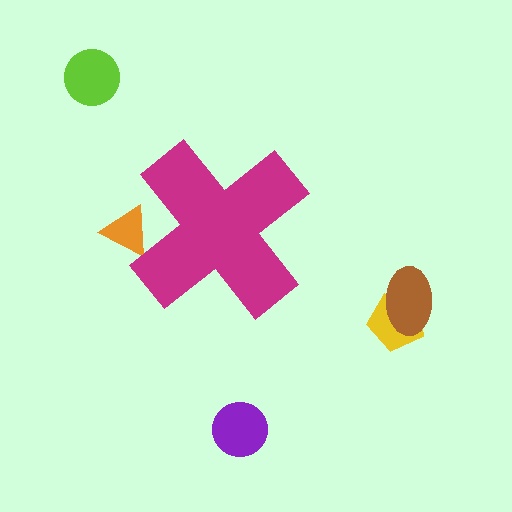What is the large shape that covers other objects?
A magenta cross.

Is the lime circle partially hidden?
No, the lime circle is fully visible.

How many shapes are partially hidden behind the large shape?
1 shape is partially hidden.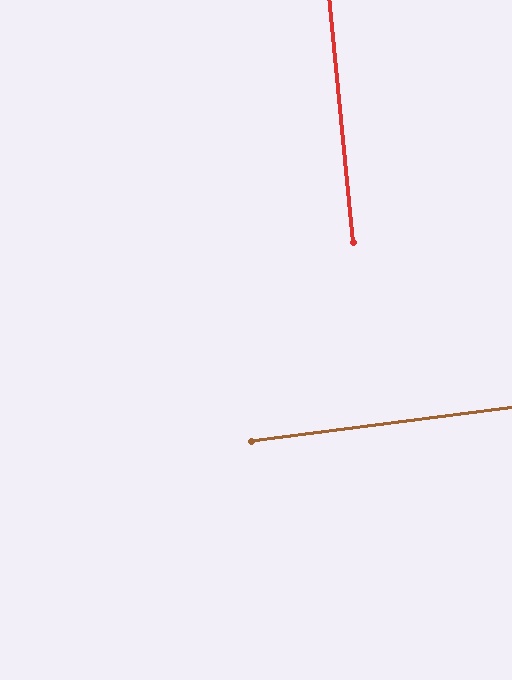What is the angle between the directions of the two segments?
Approximately 88 degrees.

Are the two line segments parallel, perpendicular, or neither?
Perpendicular — they meet at approximately 88°.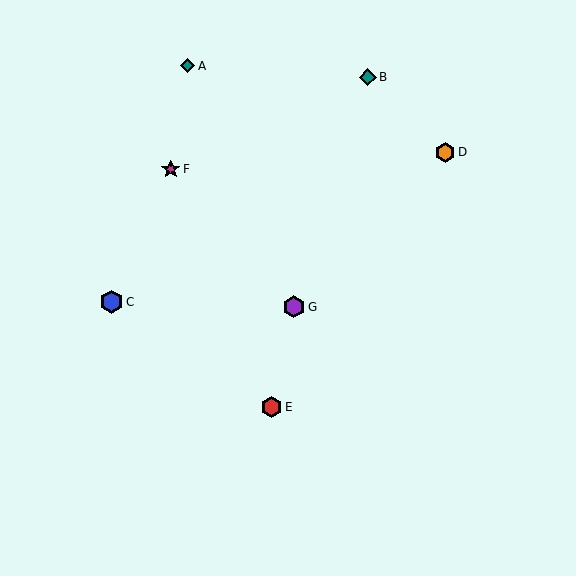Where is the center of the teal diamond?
The center of the teal diamond is at (187, 66).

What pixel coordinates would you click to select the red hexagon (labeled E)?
Click at (271, 407) to select the red hexagon E.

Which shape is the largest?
The blue hexagon (labeled C) is the largest.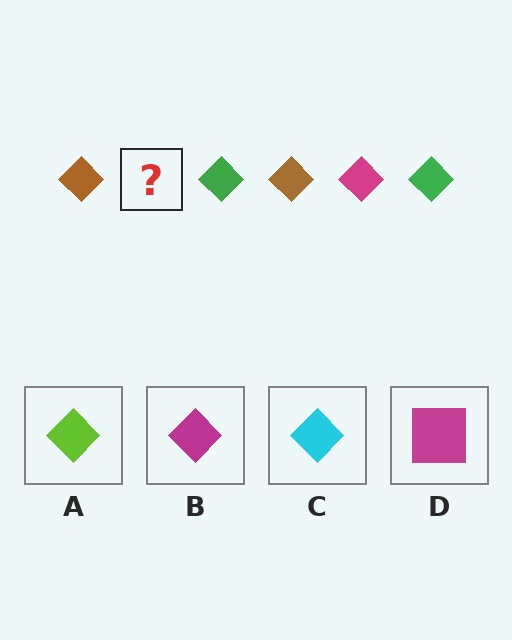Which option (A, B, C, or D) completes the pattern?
B.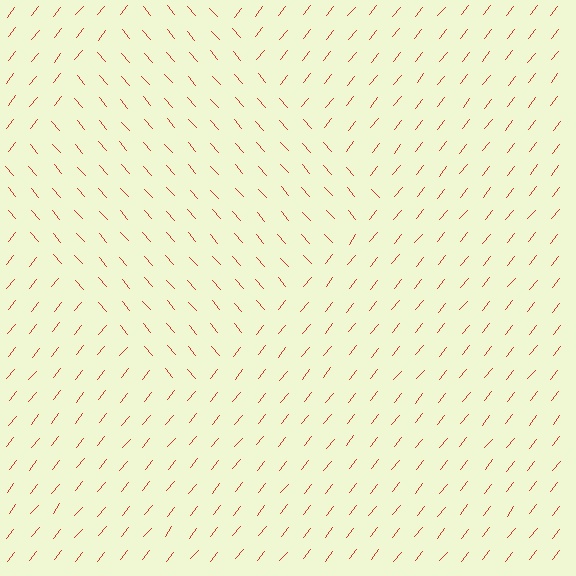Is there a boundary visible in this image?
Yes, there is a texture boundary formed by a change in line orientation.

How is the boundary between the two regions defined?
The boundary is defined purely by a change in line orientation (approximately 80 degrees difference). All lines are the same color and thickness.